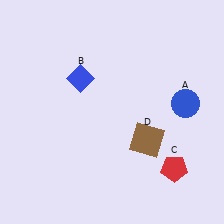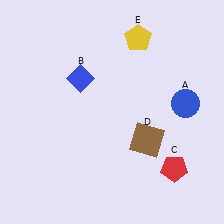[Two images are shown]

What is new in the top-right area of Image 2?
A yellow pentagon (E) was added in the top-right area of Image 2.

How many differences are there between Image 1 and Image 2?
There is 1 difference between the two images.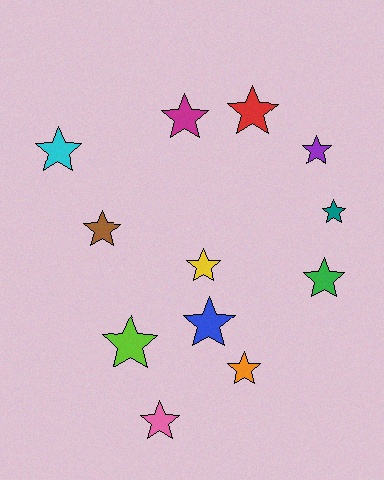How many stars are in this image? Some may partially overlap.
There are 12 stars.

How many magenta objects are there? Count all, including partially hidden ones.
There is 1 magenta object.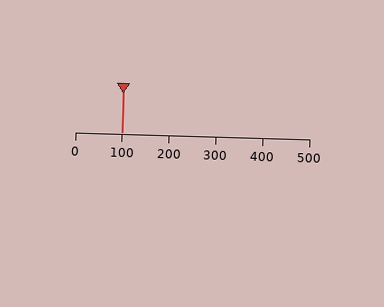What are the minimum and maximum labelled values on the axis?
The axis runs from 0 to 500.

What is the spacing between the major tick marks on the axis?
The major ticks are spaced 100 apart.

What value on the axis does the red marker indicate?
The marker indicates approximately 100.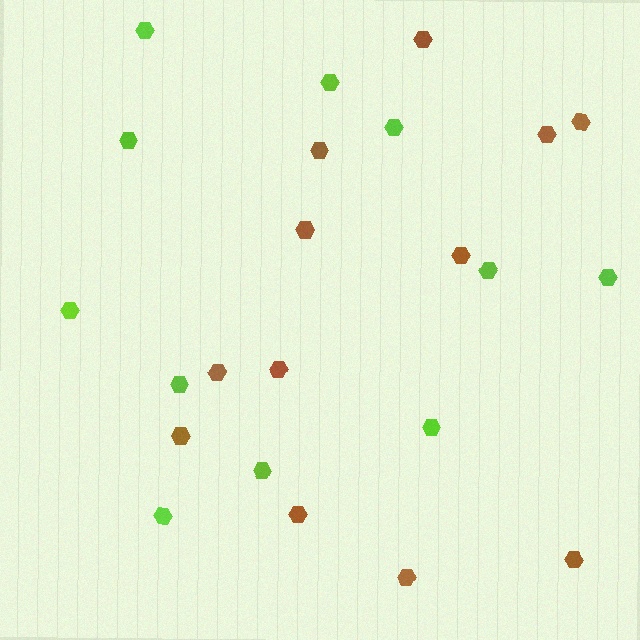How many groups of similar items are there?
There are 2 groups: one group of brown hexagons (12) and one group of lime hexagons (11).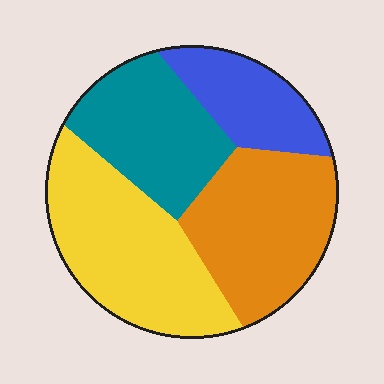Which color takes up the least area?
Blue, at roughly 15%.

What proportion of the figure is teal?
Teal takes up about one quarter (1/4) of the figure.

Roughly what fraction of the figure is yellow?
Yellow covers about 30% of the figure.